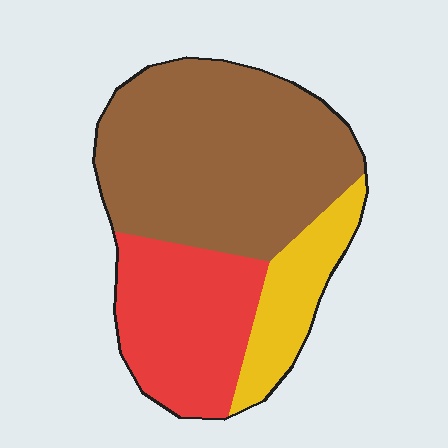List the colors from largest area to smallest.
From largest to smallest: brown, red, yellow.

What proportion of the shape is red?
Red takes up between a quarter and a half of the shape.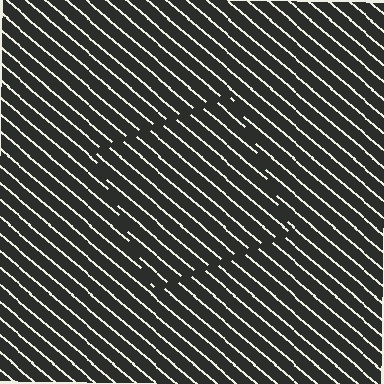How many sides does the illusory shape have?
4 sides — the line-ends trace a square.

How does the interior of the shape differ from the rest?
The interior of the shape contains the same grating, shifted by half a period — the contour is defined by the phase discontinuity where line-ends from the inner and outer gratings abut.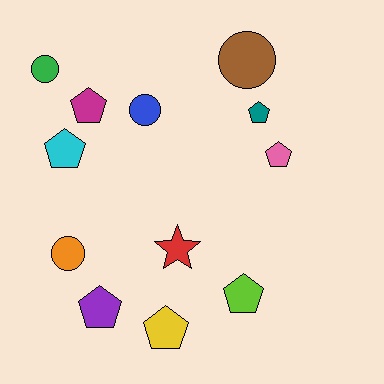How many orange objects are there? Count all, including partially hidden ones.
There is 1 orange object.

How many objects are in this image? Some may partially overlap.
There are 12 objects.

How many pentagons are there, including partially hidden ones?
There are 7 pentagons.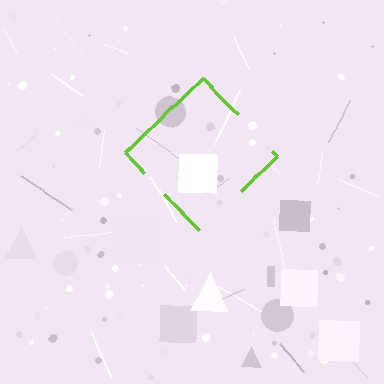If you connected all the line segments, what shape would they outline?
They would outline a diamond.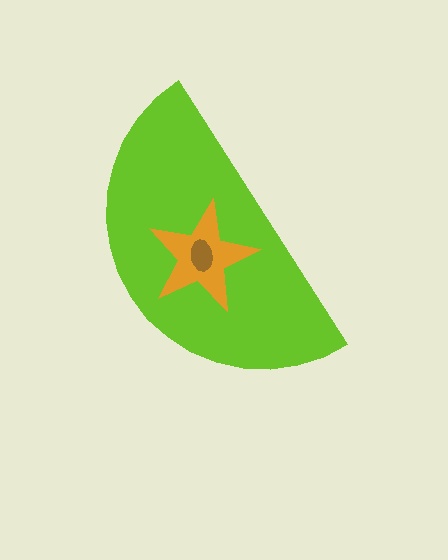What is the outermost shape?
The lime semicircle.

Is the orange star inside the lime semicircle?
Yes.